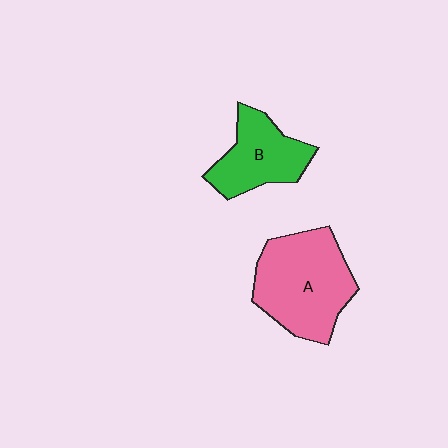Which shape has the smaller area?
Shape B (green).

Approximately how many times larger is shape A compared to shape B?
Approximately 1.5 times.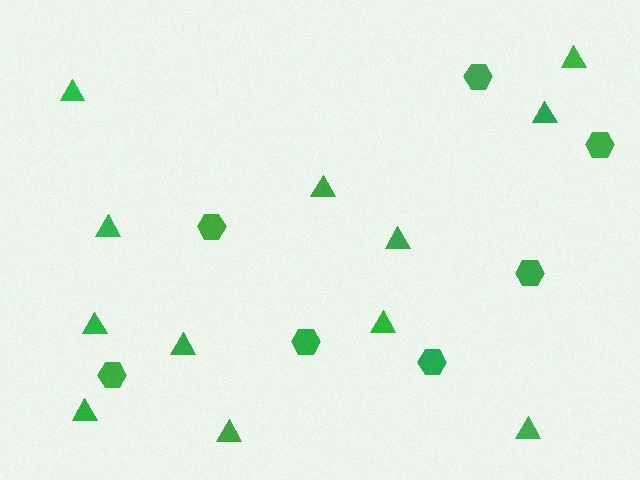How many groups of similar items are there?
There are 2 groups: one group of hexagons (7) and one group of triangles (12).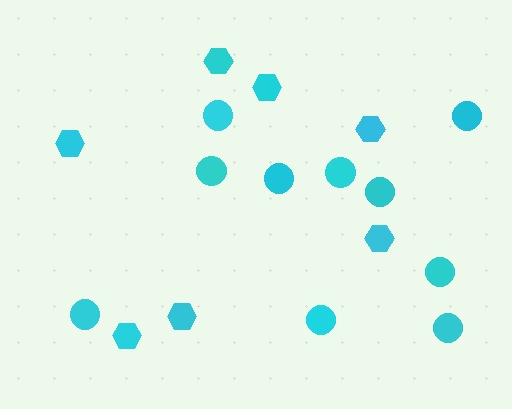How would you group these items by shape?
There are 2 groups: one group of hexagons (7) and one group of circles (10).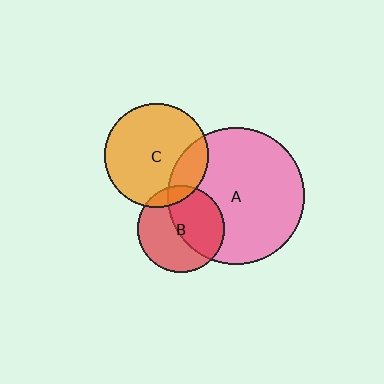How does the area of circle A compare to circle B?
Approximately 2.5 times.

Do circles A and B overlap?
Yes.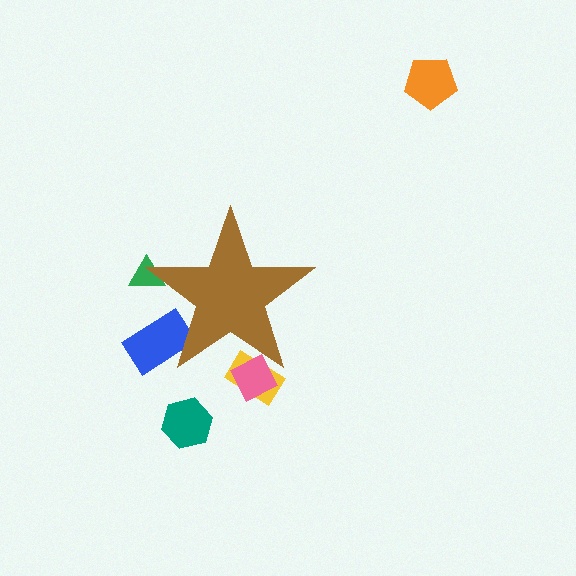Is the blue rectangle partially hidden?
Yes, the blue rectangle is partially hidden behind the brown star.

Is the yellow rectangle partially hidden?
Yes, the yellow rectangle is partially hidden behind the brown star.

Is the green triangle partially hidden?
Yes, the green triangle is partially hidden behind the brown star.